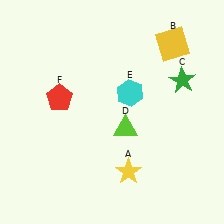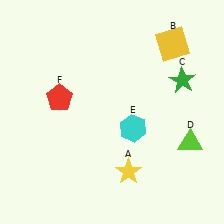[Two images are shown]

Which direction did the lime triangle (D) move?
The lime triangle (D) moved right.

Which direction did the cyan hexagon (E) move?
The cyan hexagon (E) moved down.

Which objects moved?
The objects that moved are: the lime triangle (D), the cyan hexagon (E).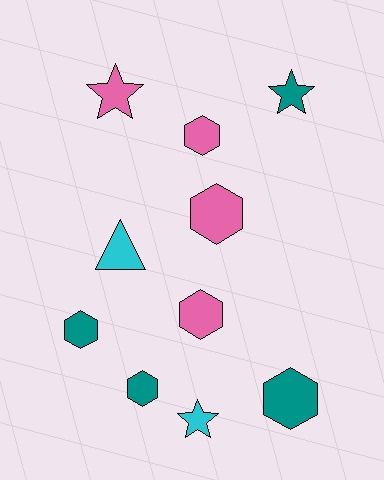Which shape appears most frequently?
Hexagon, with 6 objects.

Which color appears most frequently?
Pink, with 4 objects.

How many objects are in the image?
There are 10 objects.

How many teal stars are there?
There is 1 teal star.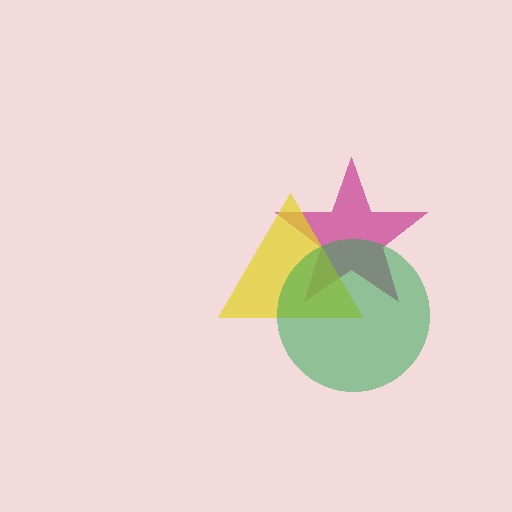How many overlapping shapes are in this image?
There are 3 overlapping shapes in the image.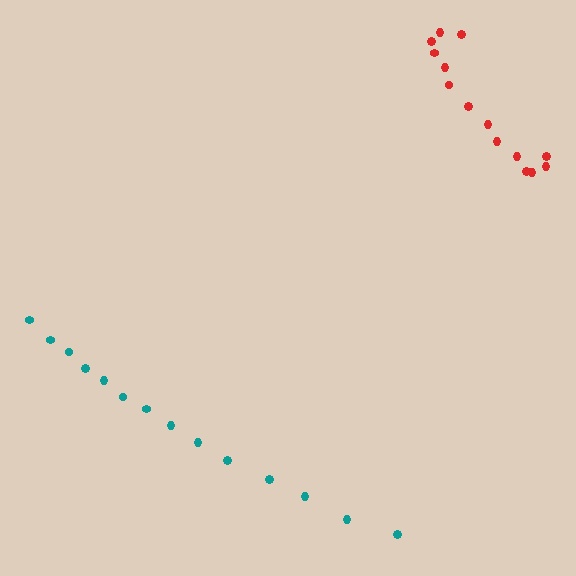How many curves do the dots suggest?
There are 2 distinct paths.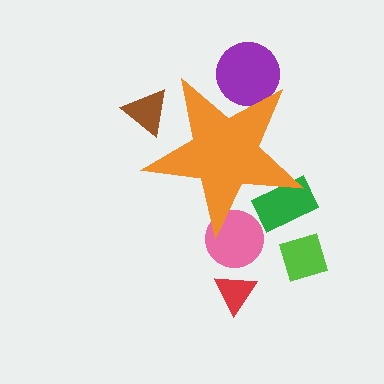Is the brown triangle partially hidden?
Yes, the brown triangle is partially hidden behind the orange star.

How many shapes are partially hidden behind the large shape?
4 shapes are partially hidden.